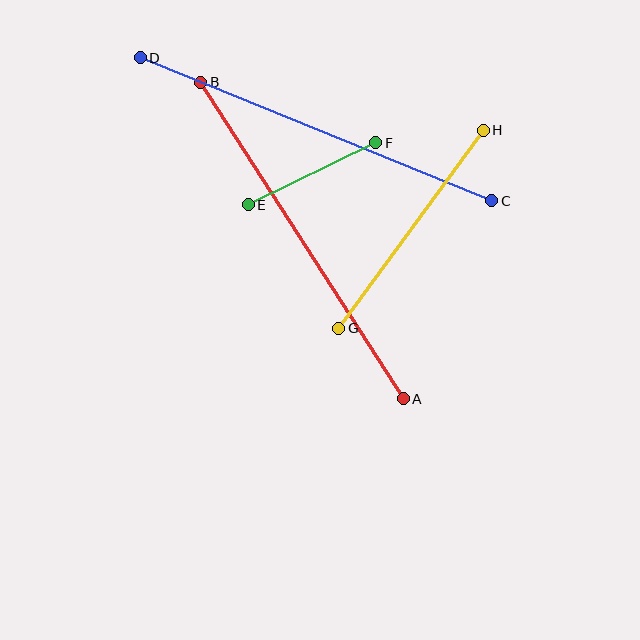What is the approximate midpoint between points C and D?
The midpoint is at approximately (316, 129) pixels.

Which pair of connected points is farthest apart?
Points C and D are farthest apart.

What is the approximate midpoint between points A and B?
The midpoint is at approximately (302, 240) pixels.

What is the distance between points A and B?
The distance is approximately 376 pixels.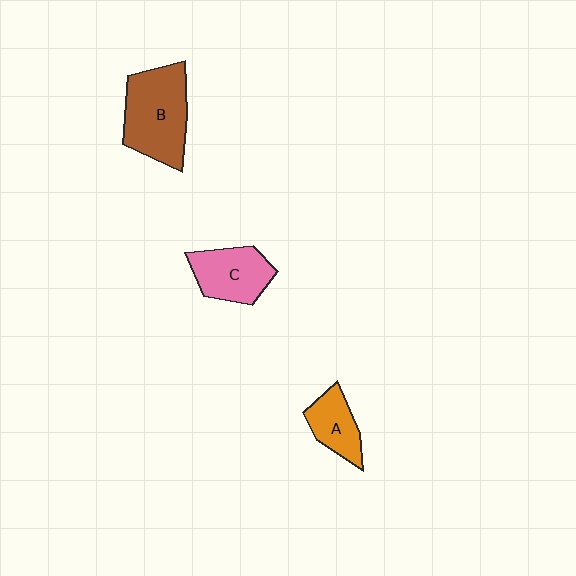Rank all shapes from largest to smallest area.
From largest to smallest: B (brown), C (pink), A (orange).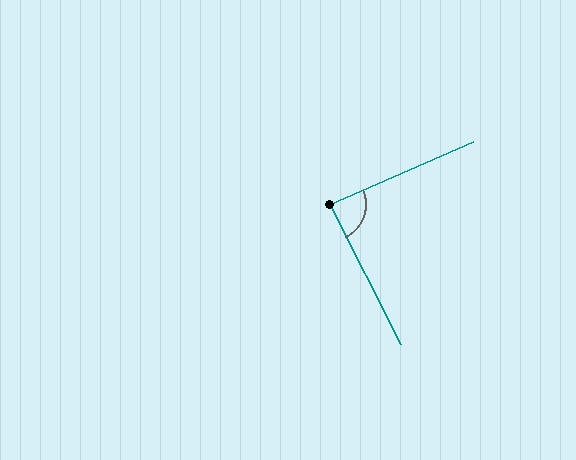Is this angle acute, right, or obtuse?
It is approximately a right angle.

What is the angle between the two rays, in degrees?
Approximately 87 degrees.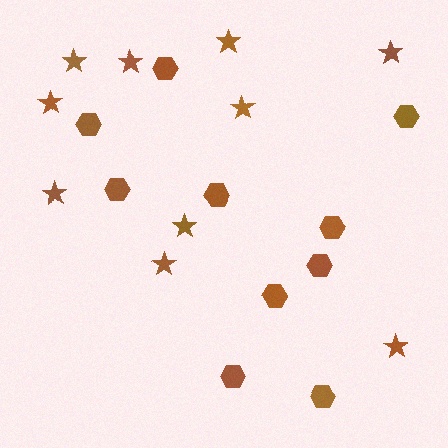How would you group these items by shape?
There are 2 groups: one group of hexagons (10) and one group of stars (10).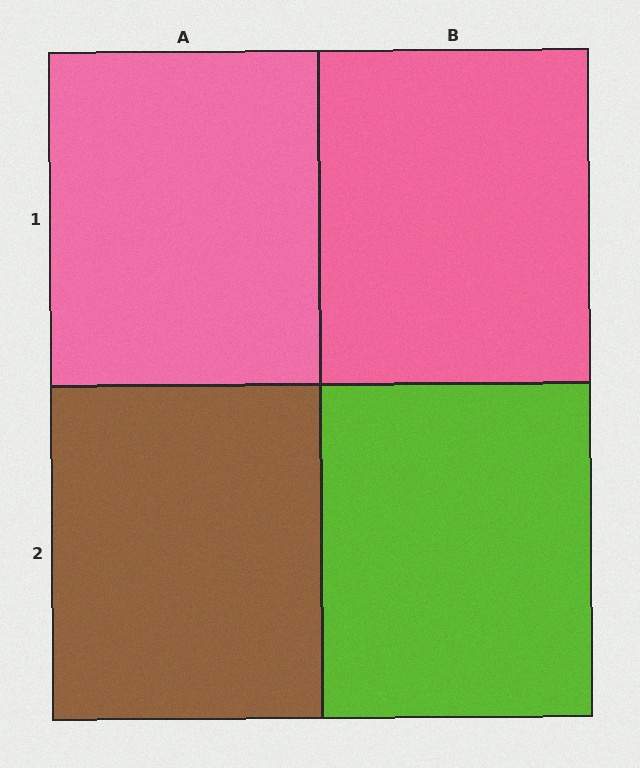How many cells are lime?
1 cell is lime.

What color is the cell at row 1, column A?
Pink.